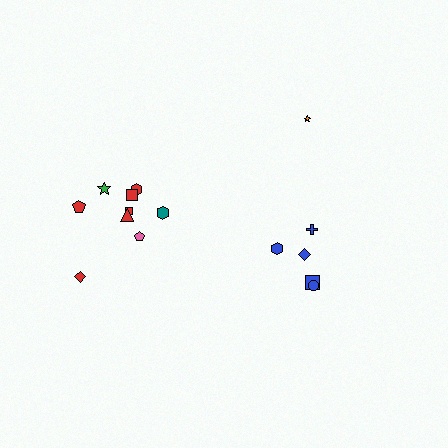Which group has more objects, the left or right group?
The left group.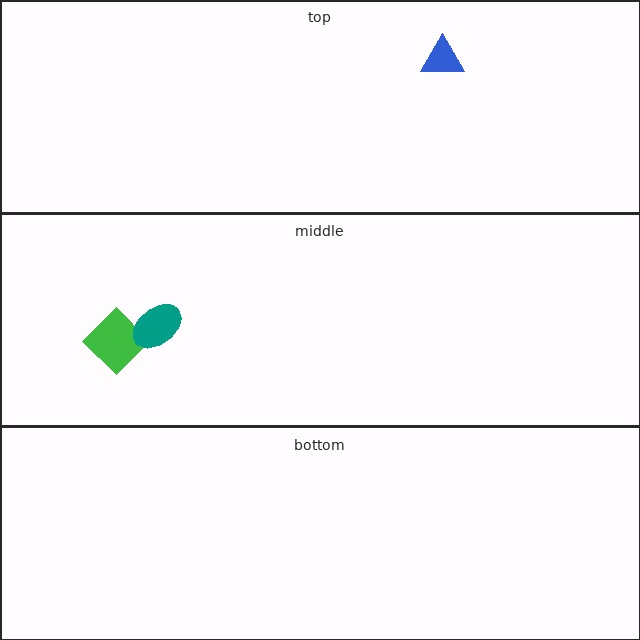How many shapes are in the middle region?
2.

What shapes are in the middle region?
The green diamond, the teal ellipse.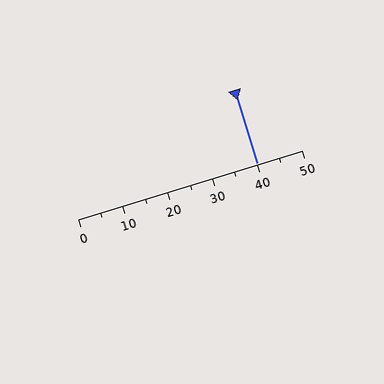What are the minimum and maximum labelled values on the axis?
The axis runs from 0 to 50.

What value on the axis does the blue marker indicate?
The marker indicates approximately 40.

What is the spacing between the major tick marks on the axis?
The major ticks are spaced 10 apart.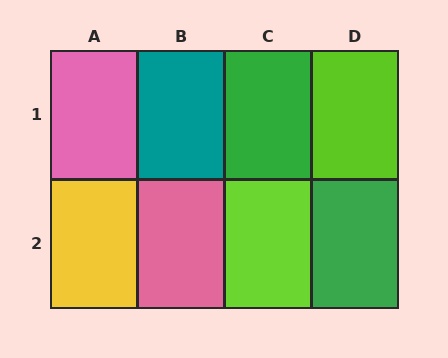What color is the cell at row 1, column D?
Lime.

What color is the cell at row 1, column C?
Green.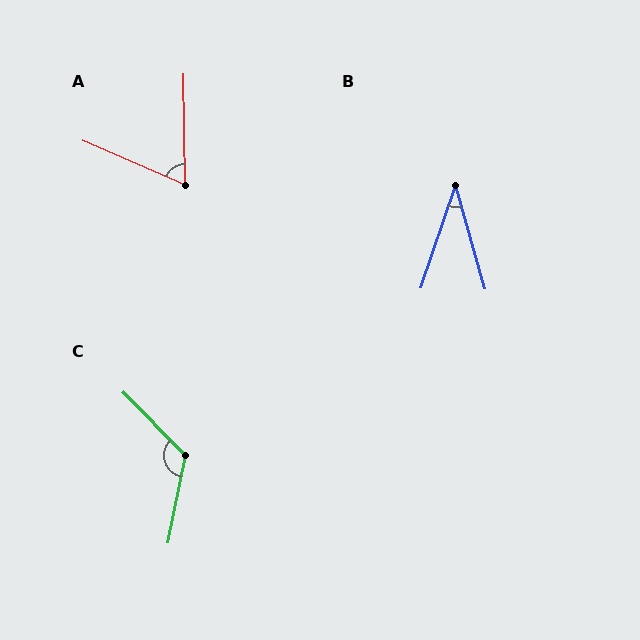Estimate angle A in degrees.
Approximately 66 degrees.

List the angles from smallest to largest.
B (35°), A (66°), C (124°).